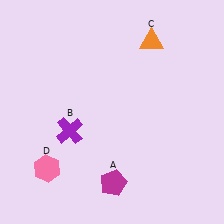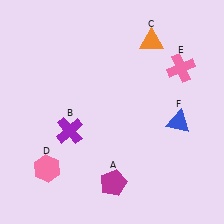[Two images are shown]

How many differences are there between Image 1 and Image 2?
There are 2 differences between the two images.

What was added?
A pink cross (E), a blue triangle (F) were added in Image 2.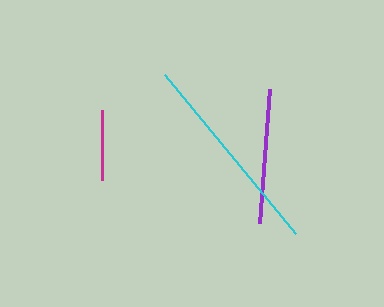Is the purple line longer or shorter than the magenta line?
The purple line is longer than the magenta line.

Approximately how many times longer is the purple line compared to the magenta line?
The purple line is approximately 1.9 times the length of the magenta line.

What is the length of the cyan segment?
The cyan segment is approximately 206 pixels long.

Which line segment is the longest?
The cyan line is the longest at approximately 206 pixels.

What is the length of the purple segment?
The purple segment is approximately 135 pixels long.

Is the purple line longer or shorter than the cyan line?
The cyan line is longer than the purple line.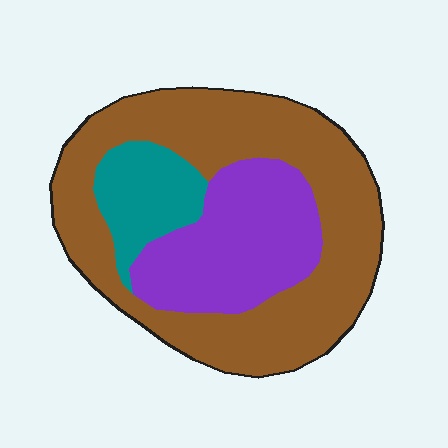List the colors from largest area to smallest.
From largest to smallest: brown, purple, teal.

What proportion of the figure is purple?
Purple takes up about one quarter (1/4) of the figure.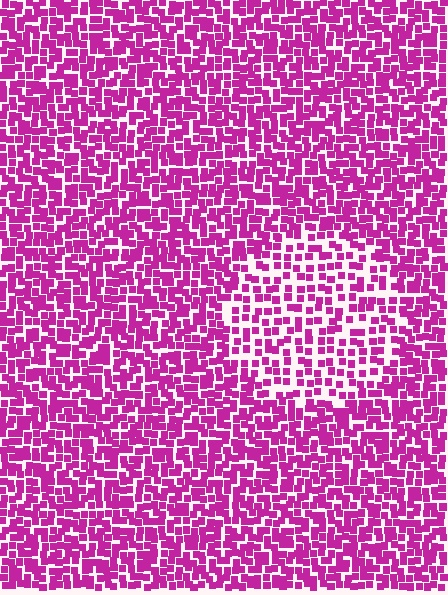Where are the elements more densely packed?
The elements are more densely packed outside the circle boundary.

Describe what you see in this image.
The image contains small magenta elements arranged at two different densities. A circle-shaped region is visible where the elements are less densely packed than the surrounding area.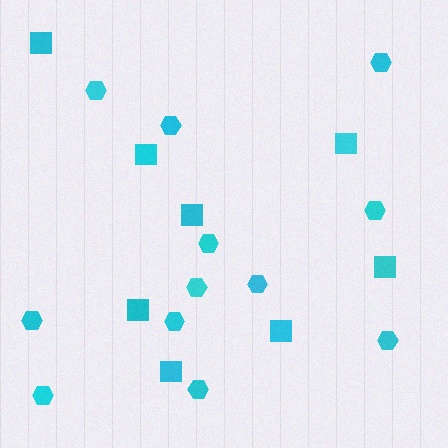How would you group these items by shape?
There are 2 groups: one group of squares (8) and one group of hexagons (12).